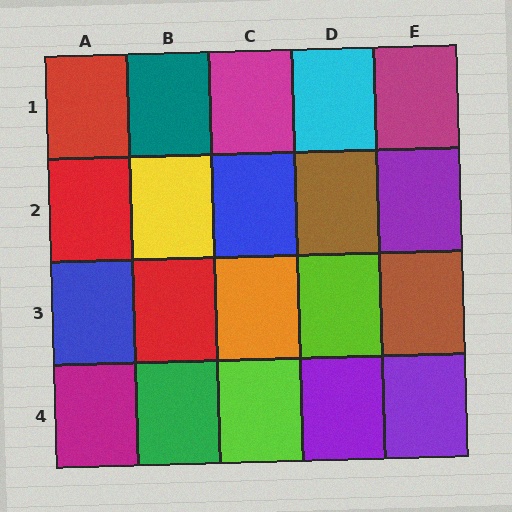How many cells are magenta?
3 cells are magenta.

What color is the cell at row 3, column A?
Blue.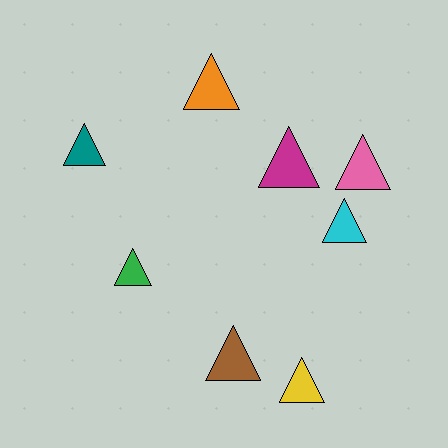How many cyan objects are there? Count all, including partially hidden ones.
There is 1 cyan object.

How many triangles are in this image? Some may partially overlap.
There are 8 triangles.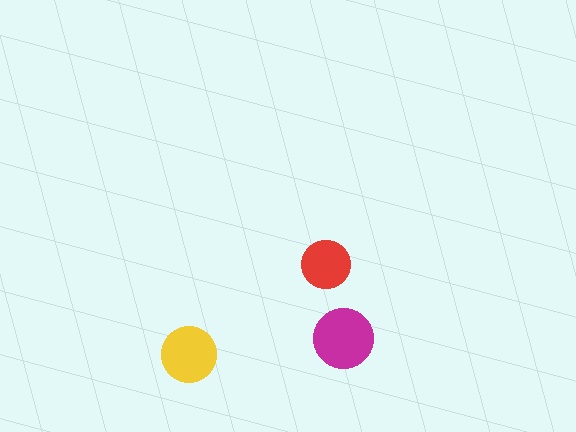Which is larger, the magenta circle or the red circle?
The magenta one.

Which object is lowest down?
The yellow circle is bottommost.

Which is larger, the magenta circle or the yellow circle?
The magenta one.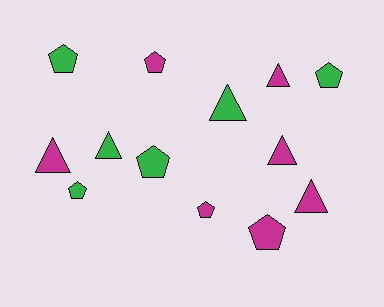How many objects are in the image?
There are 13 objects.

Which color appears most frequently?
Magenta, with 7 objects.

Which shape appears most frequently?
Pentagon, with 7 objects.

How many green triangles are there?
There are 2 green triangles.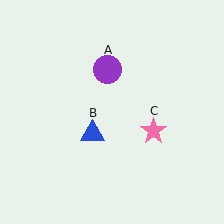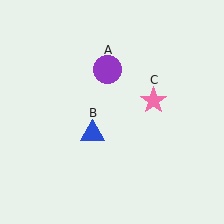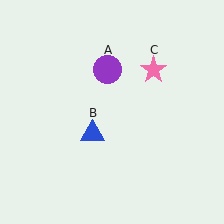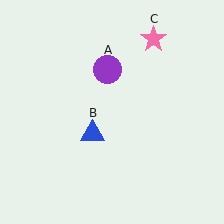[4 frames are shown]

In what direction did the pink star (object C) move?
The pink star (object C) moved up.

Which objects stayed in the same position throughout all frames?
Purple circle (object A) and blue triangle (object B) remained stationary.